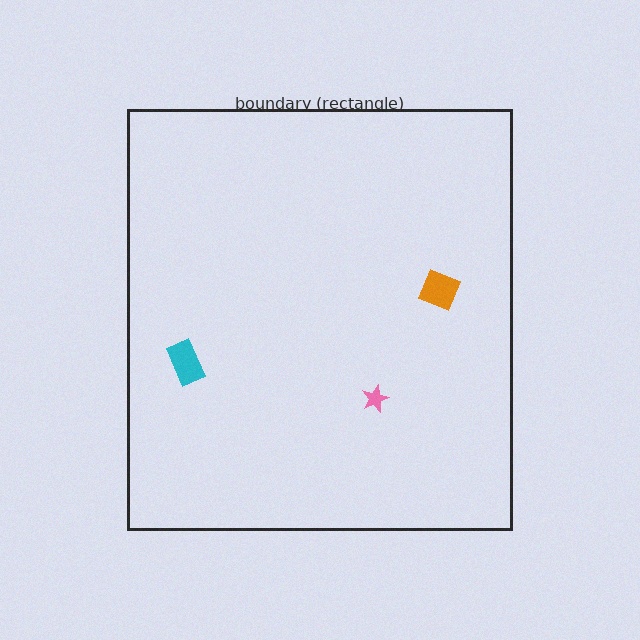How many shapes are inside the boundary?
3 inside, 0 outside.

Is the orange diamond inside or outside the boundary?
Inside.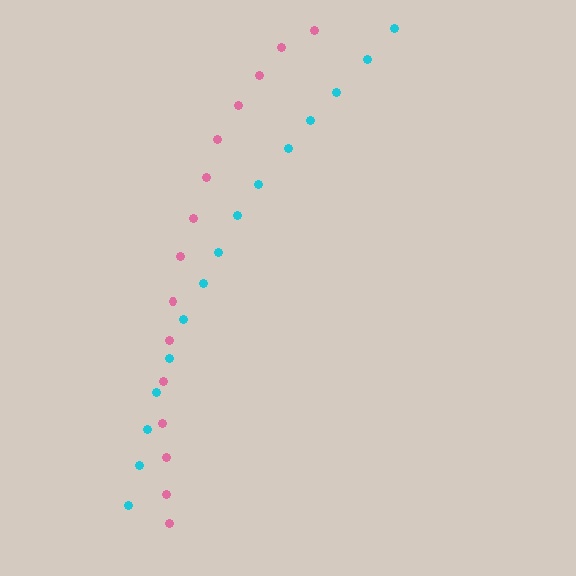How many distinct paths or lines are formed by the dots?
There are 2 distinct paths.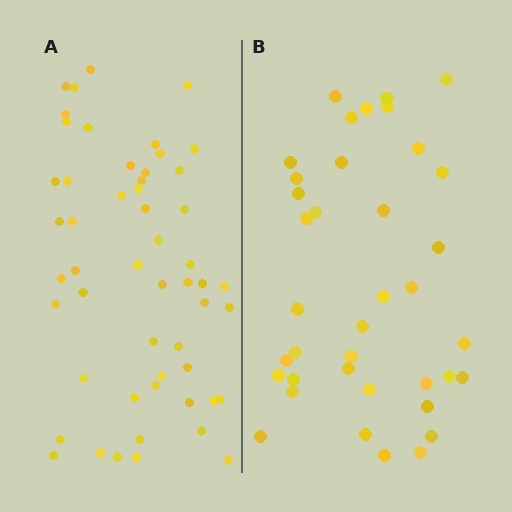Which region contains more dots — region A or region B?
Region A (the left region) has more dots.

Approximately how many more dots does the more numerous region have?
Region A has approximately 15 more dots than region B.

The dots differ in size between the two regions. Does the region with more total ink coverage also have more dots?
No. Region B has more total ink coverage because its dots are larger, but region A actually contains more individual dots. Total area can be misleading — the number of items is what matters here.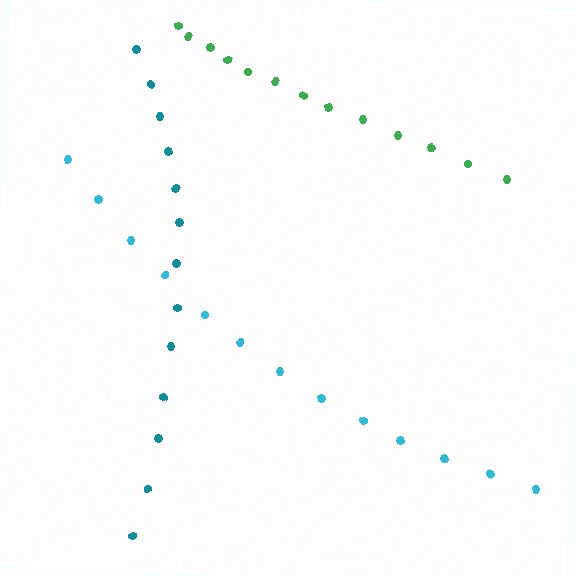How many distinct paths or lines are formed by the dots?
There are 3 distinct paths.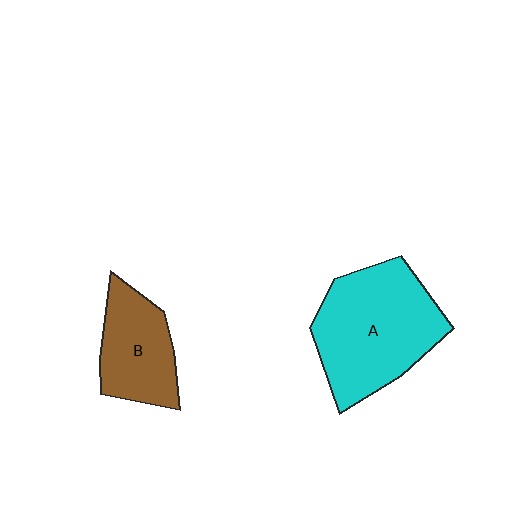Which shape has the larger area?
Shape A (cyan).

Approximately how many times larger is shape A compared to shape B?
Approximately 1.7 times.